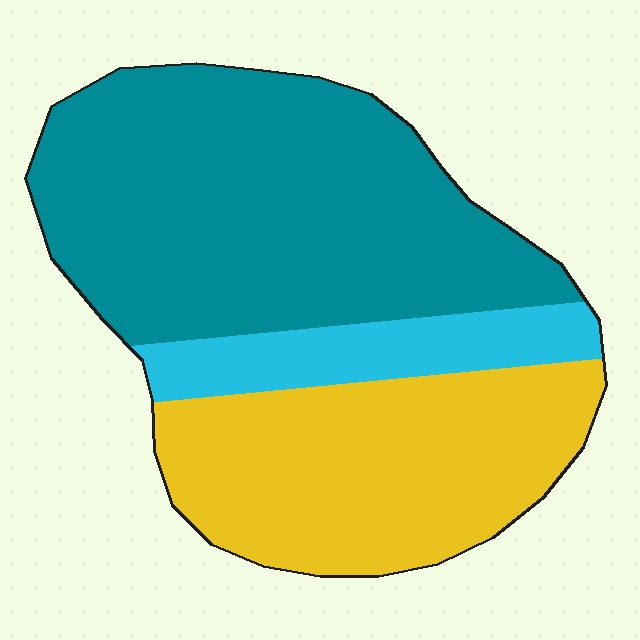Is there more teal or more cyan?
Teal.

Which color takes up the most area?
Teal, at roughly 50%.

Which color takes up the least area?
Cyan, at roughly 15%.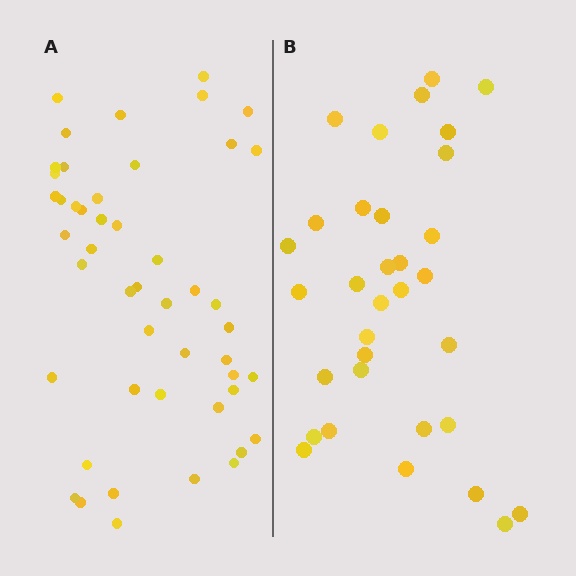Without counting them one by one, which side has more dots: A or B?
Region A (the left region) has more dots.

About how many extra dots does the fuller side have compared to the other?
Region A has approximately 15 more dots than region B.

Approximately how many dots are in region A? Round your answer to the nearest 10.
About 50 dots. (The exact count is 48, which rounds to 50.)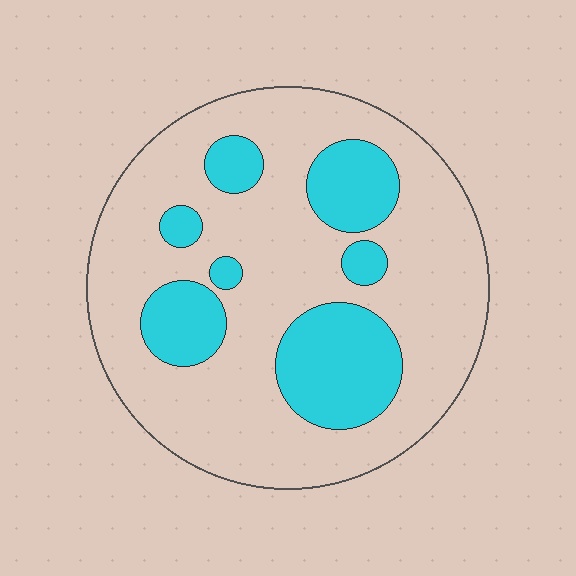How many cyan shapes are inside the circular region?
7.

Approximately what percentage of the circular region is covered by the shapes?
Approximately 25%.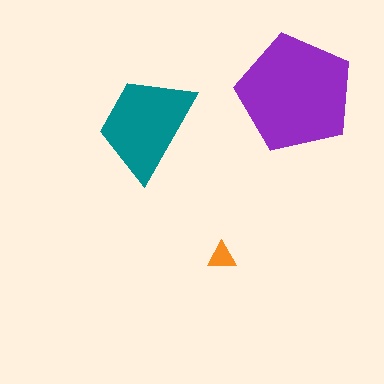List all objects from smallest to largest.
The orange triangle, the teal trapezoid, the purple pentagon.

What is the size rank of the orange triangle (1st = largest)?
3rd.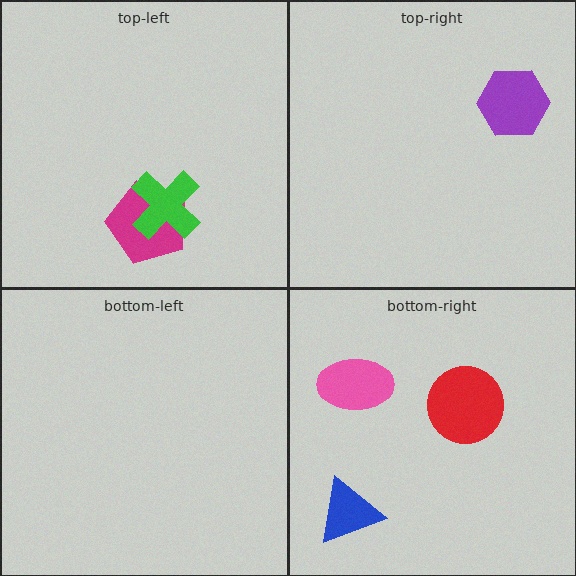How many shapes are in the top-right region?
1.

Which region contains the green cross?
The top-left region.